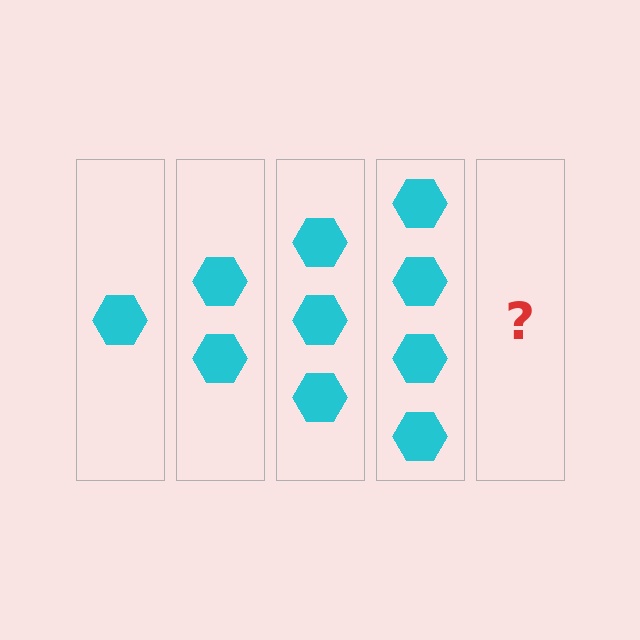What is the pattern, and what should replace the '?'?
The pattern is that each step adds one more hexagon. The '?' should be 5 hexagons.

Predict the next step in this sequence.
The next step is 5 hexagons.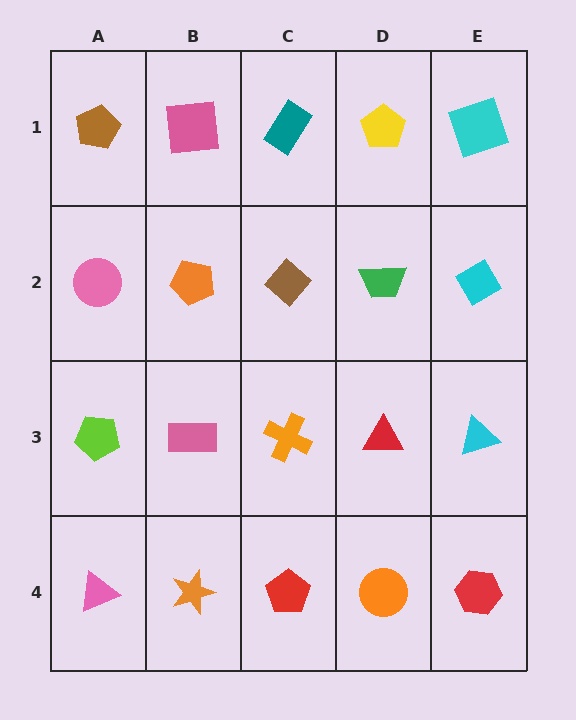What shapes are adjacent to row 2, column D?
A yellow pentagon (row 1, column D), a red triangle (row 3, column D), a brown diamond (row 2, column C), a cyan diamond (row 2, column E).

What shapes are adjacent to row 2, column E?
A cyan square (row 1, column E), a cyan triangle (row 3, column E), a green trapezoid (row 2, column D).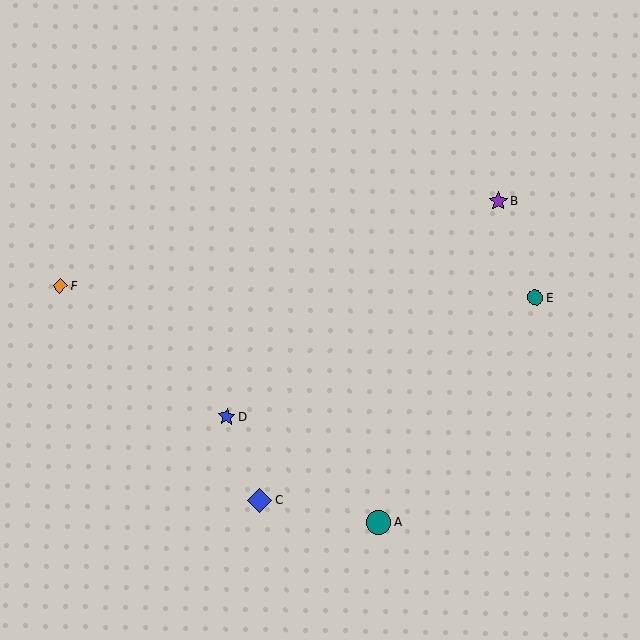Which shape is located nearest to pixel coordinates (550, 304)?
The teal circle (labeled E) at (536, 297) is nearest to that location.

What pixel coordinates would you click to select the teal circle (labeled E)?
Click at (536, 297) to select the teal circle E.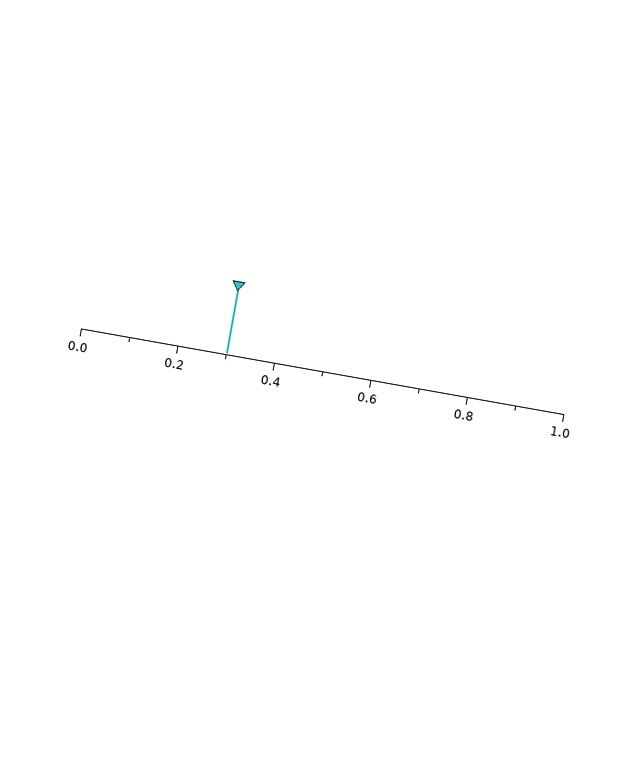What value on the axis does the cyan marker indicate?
The marker indicates approximately 0.3.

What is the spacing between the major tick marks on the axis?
The major ticks are spaced 0.2 apart.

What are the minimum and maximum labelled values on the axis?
The axis runs from 0.0 to 1.0.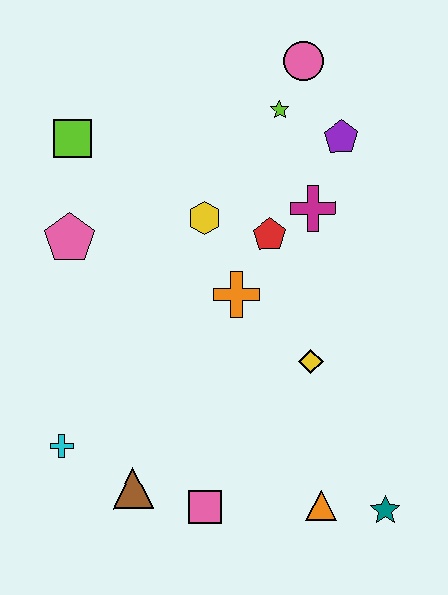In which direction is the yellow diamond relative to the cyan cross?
The yellow diamond is to the right of the cyan cross.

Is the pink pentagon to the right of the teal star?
No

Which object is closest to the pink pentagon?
The lime square is closest to the pink pentagon.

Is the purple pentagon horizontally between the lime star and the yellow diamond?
No